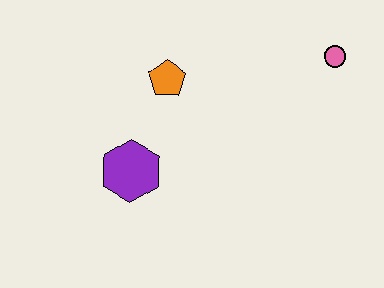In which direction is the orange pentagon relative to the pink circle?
The orange pentagon is to the left of the pink circle.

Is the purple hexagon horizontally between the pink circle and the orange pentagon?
No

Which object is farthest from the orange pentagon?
The pink circle is farthest from the orange pentagon.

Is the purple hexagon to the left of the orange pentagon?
Yes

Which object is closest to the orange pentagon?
The purple hexagon is closest to the orange pentagon.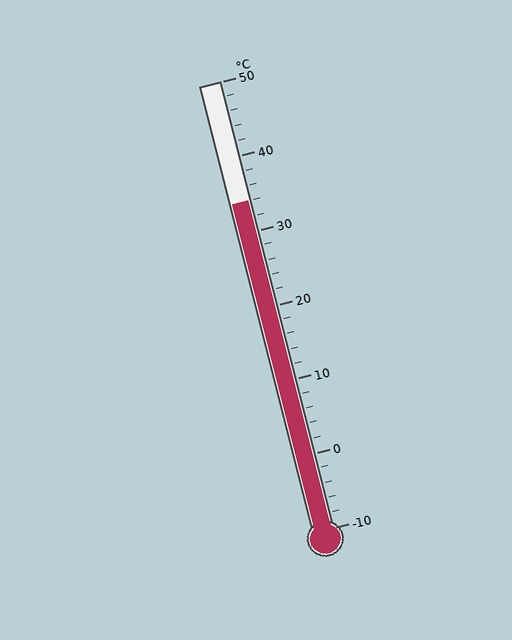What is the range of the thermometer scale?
The thermometer scale ranges from -10°C to 50°C.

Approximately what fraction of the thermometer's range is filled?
The thermometer is filled to approximately 75% of its range.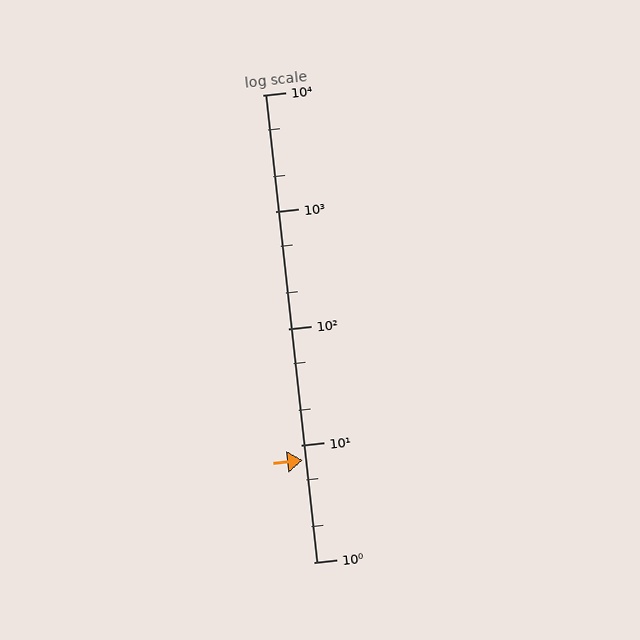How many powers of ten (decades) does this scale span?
The scale spans 4 decades, from 1 to 10000.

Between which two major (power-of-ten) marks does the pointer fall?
The pointer is between 1 and 10.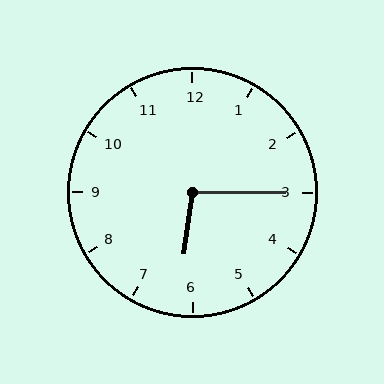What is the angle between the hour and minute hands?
Approximately 98 degrees.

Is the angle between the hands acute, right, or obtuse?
It is obtuse.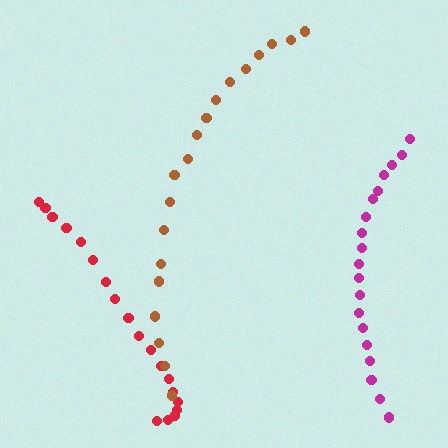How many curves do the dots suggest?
There are 3 distinct paths.